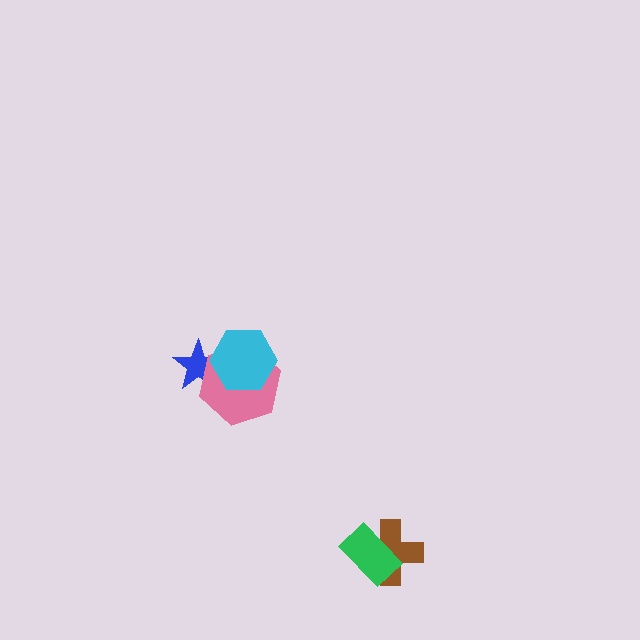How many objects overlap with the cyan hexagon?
2 objects overlap with the cyan hexagon.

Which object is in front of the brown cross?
The green rectangle is in front of the brown cross.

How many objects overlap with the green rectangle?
1 object overlaps with the green rectangle.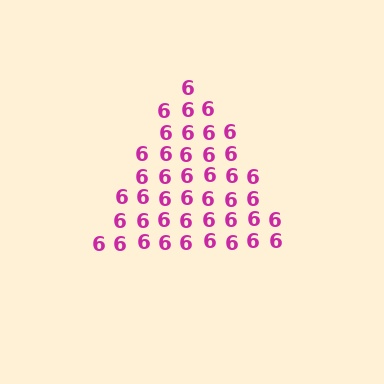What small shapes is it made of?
It is made of small digit 6's.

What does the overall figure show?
The overall figure shows a triangle.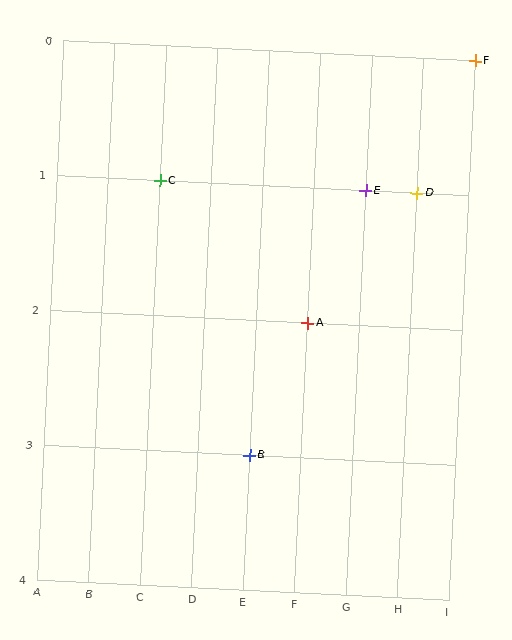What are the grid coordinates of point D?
Point D is at grid coordinates (H, 1).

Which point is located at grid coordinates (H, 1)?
Point D is at (H, 1).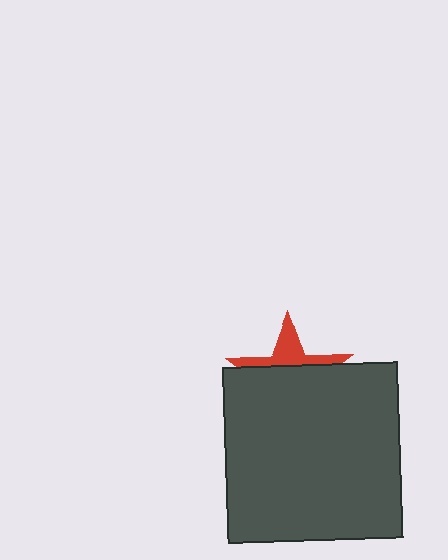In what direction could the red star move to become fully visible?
The red star could move up. That would shift it out from behind the dark gray square entirely.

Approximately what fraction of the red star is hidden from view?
Roughly 64% of the red star is hidden behind the dark gray square.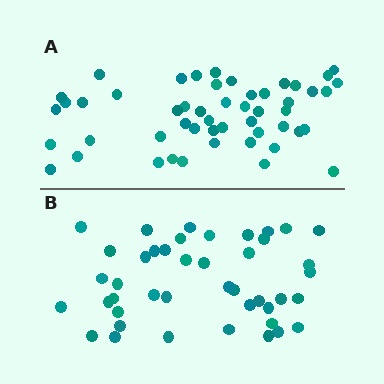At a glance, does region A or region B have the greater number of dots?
Region A (the top region) has more dots.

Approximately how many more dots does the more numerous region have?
Region A has roughly 8 or so more dots than region B.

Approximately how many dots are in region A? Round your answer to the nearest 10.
About 50 dots. (The exact count is 51, which rounds to 50.)